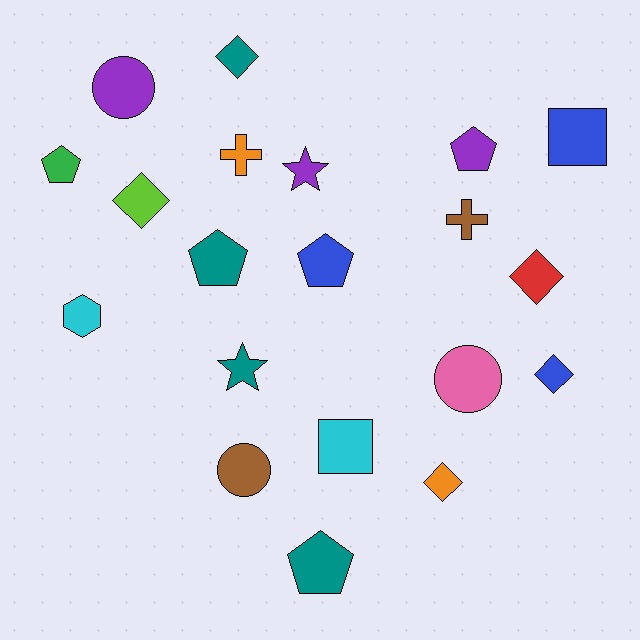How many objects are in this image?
There are 20 objects.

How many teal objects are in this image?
There are 4 teal objects.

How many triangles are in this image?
There are no triangles.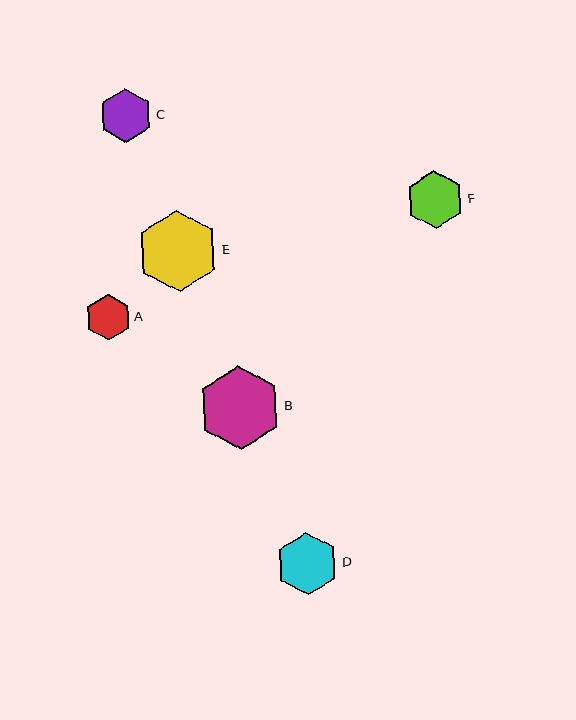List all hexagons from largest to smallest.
From largest to smallest: B, E, D, F, C, A.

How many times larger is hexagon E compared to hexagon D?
Hexagon E is approximately 1.3 times the size of hexagon D.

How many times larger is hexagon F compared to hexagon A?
Hexagon F is approximately 1.3 times the size of hexagon A.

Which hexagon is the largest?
Hexagon B is the largest with a size of approximately 84 pixels.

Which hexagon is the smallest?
Hexagon A is the smallest with a size of approximately 46 pixels.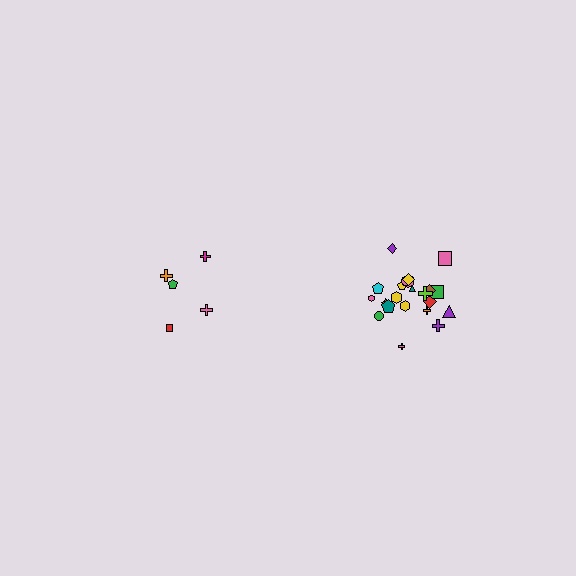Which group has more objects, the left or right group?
The right group.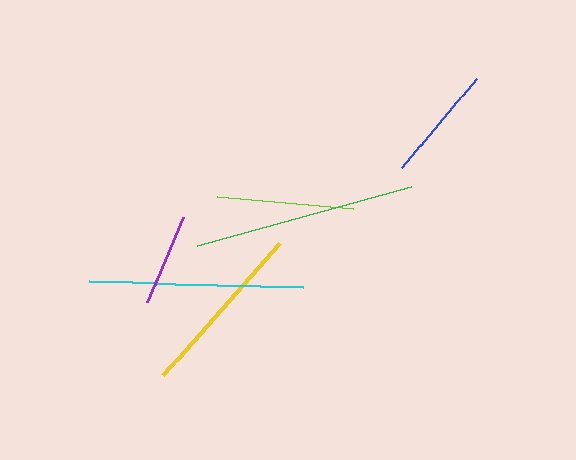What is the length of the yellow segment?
The yellow segment is approximately 176 pixels long.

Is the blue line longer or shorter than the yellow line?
The yellow line is longer than the blue line.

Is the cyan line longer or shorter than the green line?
The green line is longer than the cyan line.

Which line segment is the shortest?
The purple line is the shortest at approximately 93 pixels.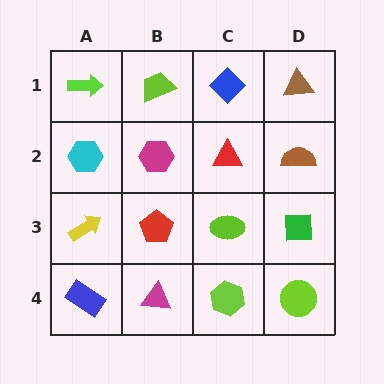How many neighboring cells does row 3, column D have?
3.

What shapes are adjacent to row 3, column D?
A brown semicircle (row 2, column D), a lime circle (row 4, column D), a lime ellipse (row 3, column C).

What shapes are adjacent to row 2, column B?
A lime trapezoid (row 1, column B), a red pentagon (row 3, column B), a cyan hexagon (row 2, column A), a red triangle (row 2, column C).